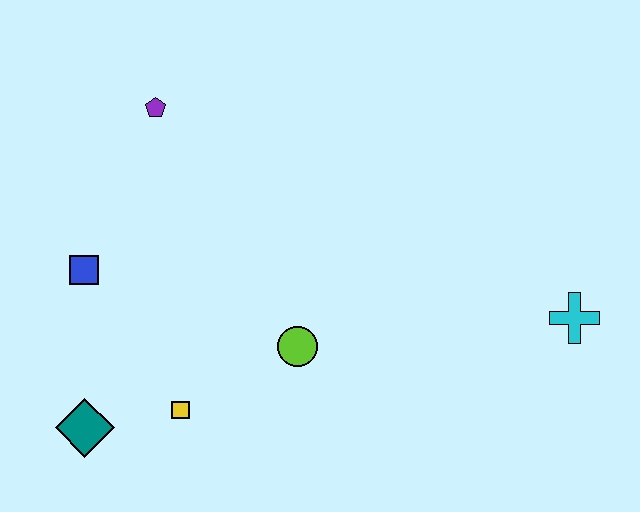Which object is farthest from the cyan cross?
The teal diamond is farthest from the cyan cross.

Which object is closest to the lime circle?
The yellow square is closest to the lime circle.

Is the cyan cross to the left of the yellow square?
No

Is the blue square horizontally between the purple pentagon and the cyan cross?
No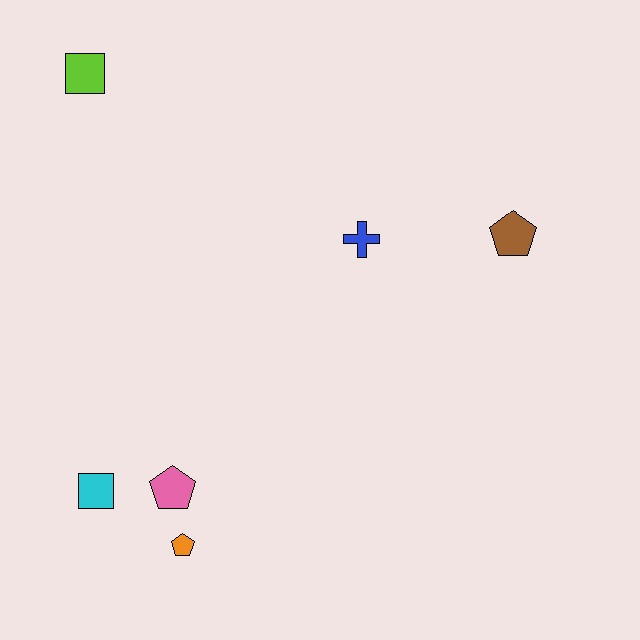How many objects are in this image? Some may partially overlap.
There are 6 objects.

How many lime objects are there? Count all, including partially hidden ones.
There is 1 lime object.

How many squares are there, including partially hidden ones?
There are 2 squares.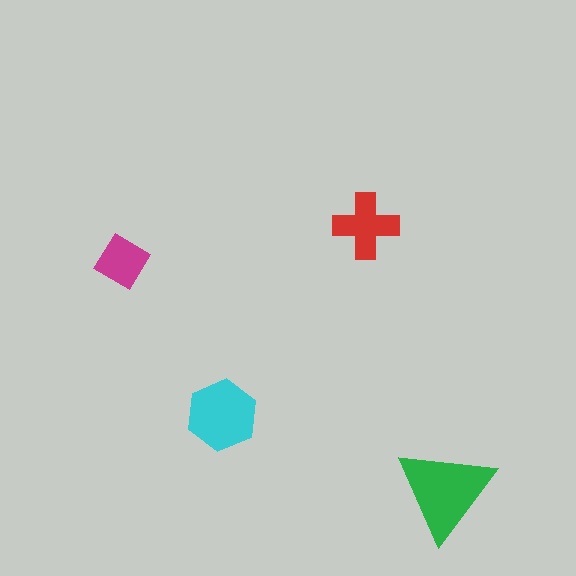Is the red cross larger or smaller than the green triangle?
Smaller.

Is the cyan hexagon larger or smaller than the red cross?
Larger.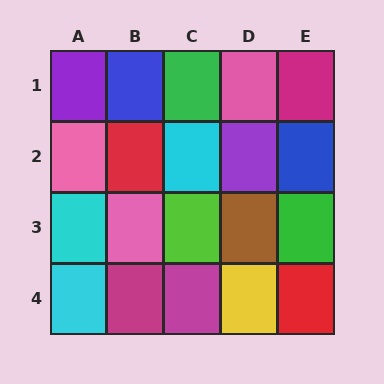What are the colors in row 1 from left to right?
Purple, blue, green, pink, magenta.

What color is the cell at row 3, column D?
Brown.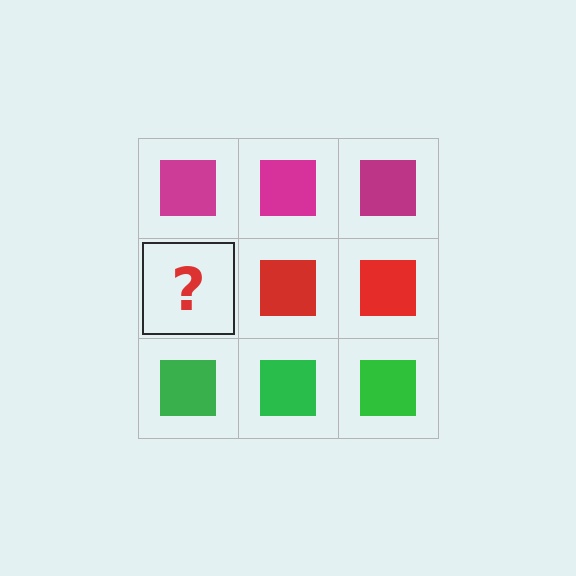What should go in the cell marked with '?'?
The missing cell should contain a red square.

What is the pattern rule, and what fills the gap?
The rule is that each row has a consistent color. The gap should be filled with a red square.